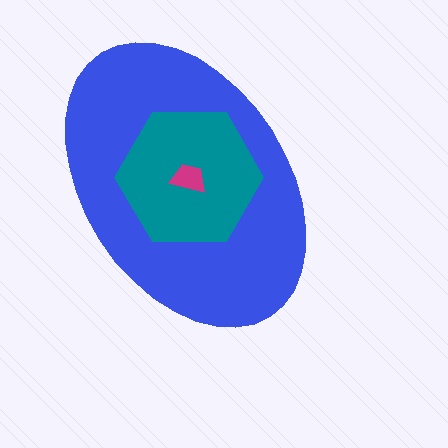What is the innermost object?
The magenta trapezoid.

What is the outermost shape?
The blue ellipse.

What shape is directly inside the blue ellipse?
The teal hexagon.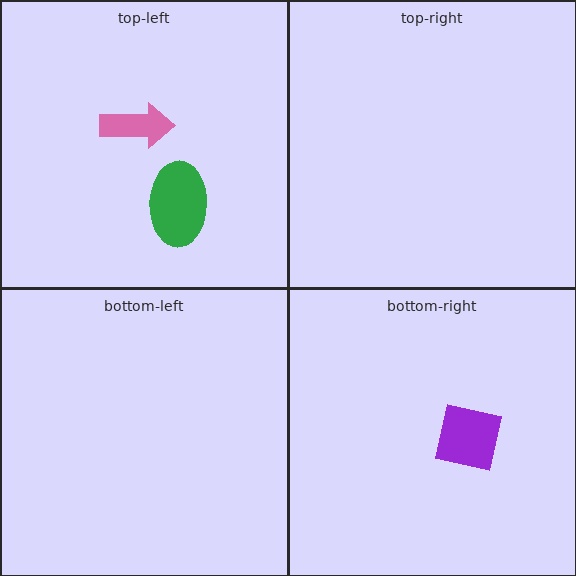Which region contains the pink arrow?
The top-left region.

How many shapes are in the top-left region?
2.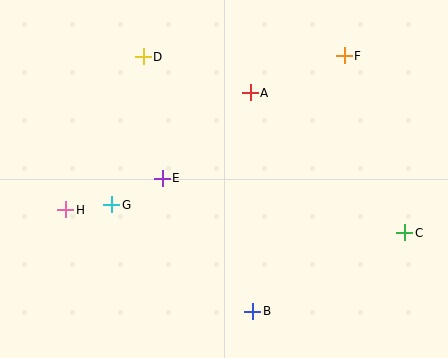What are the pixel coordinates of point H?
Point H is at (66, 210).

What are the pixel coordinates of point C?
Point C is at (405, 233).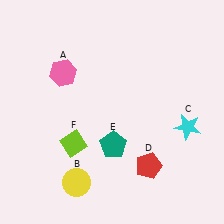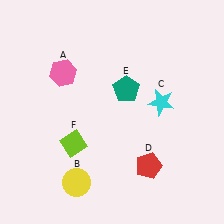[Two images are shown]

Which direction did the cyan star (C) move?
The cyan star (C) moved left.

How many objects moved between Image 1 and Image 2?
2 objects moved between the two images.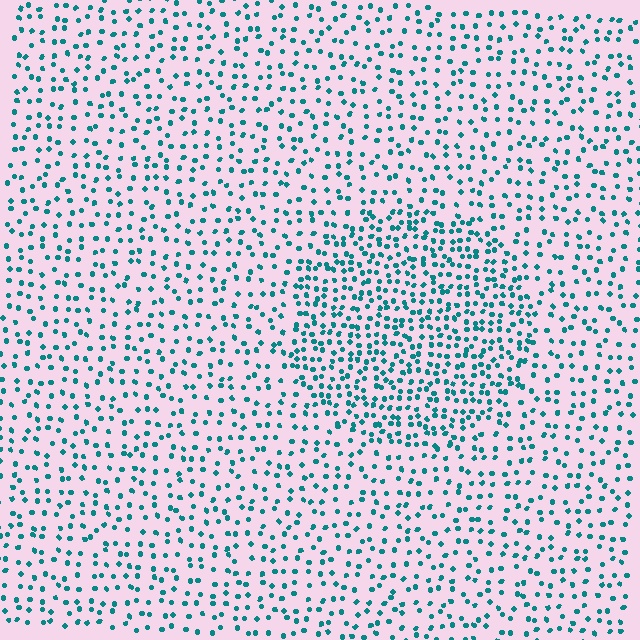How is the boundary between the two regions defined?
The boundary is defined by a change in element density (approximately 1.8x ratio). All elements are the same color, size, and shape.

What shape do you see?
I see a circle.